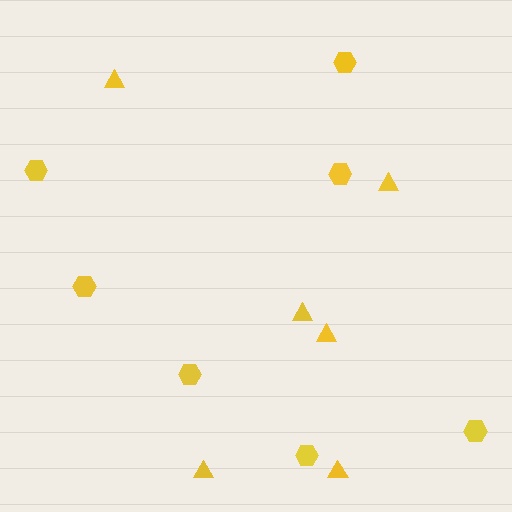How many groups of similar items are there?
There are 2 groups: one group of triangles (6) and one group of hexagons (7).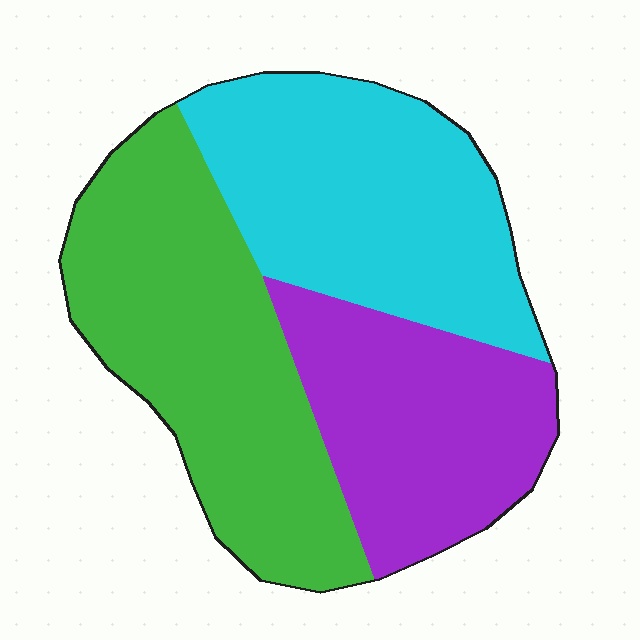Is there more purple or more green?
Green.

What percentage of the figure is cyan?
Cyan takes up about one third (1/3) of the figure.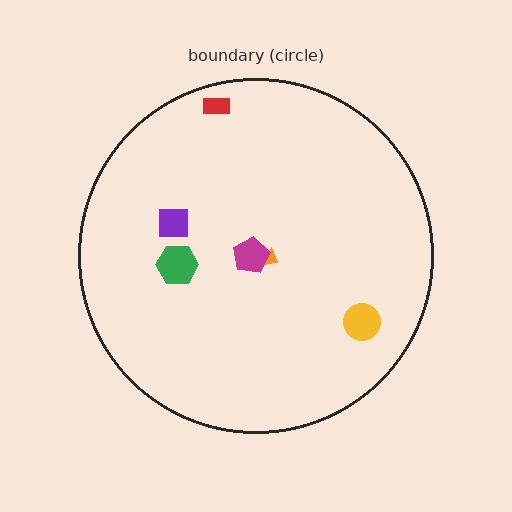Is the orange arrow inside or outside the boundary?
Inside.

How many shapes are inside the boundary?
6 inside, 0 outside.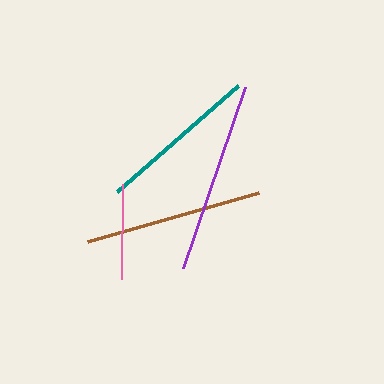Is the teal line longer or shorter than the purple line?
The purple line is longer than the teal line.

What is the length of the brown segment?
The brown segment is approximately 177 pixels long.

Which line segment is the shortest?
The pink line is the shortest at approximately 95 pixels.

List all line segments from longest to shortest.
From longest to shortest: purple, brown, teal, pink.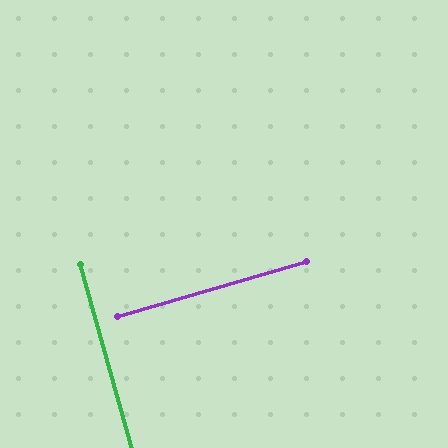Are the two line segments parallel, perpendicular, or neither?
Perpendicular — they meet at approximately 89°.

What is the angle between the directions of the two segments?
Approximately 89 degrees.